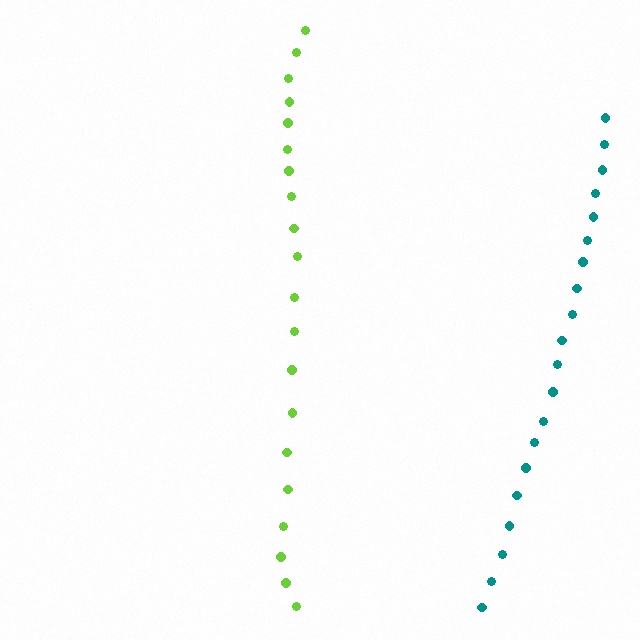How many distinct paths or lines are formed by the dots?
There are 2 distinct paths.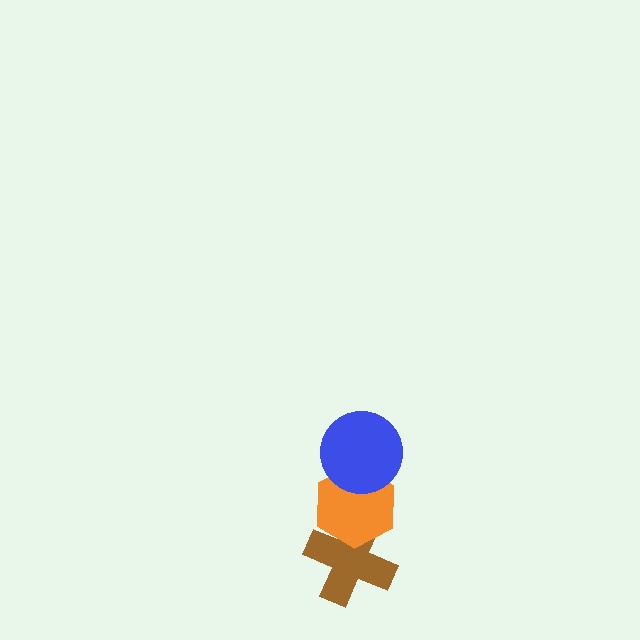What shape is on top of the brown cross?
The orange hexagon is on top of the brown cross.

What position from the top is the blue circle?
The blue circle is 1st from the top.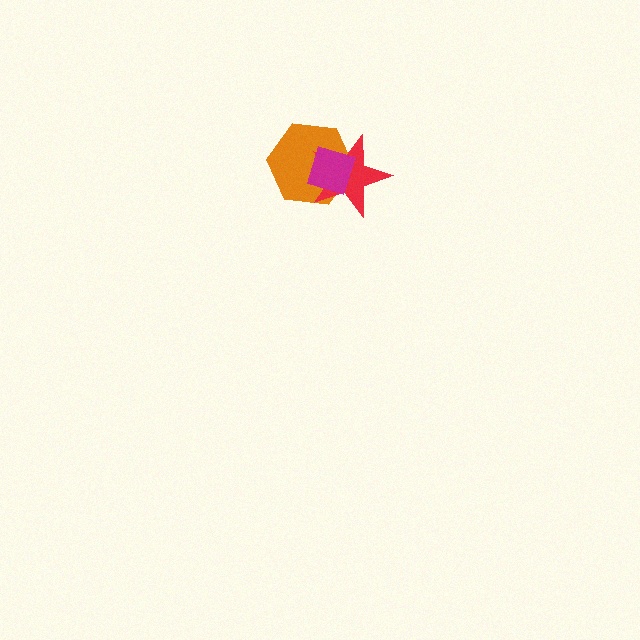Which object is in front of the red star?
The magenta diamond is in front of the red star.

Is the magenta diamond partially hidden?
No, no other shape covers it.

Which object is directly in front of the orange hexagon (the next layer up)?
The red star is directly in front of the orange hexagon.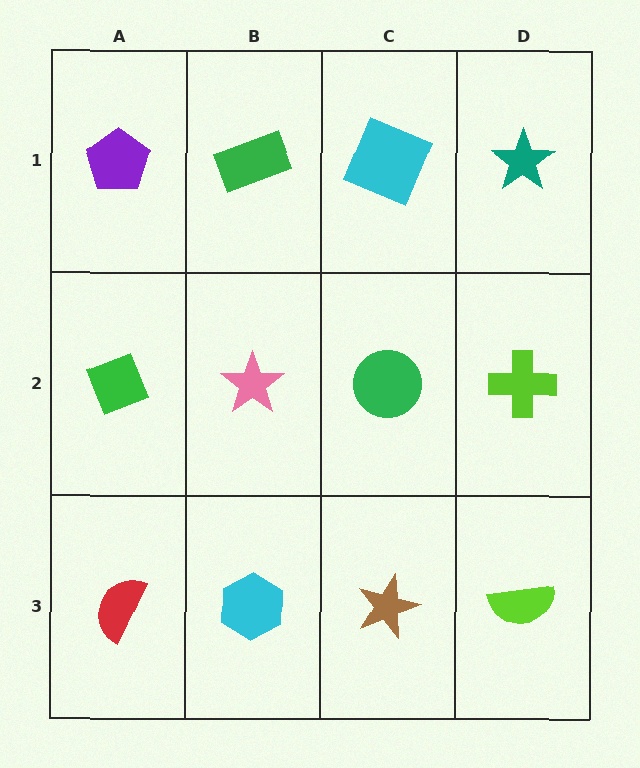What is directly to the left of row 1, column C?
A green rectangle.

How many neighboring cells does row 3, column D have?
2.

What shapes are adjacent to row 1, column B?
A pink star (row 2, column B), a purple pentagon (row 1, column A), a cyan square (row 1, column C).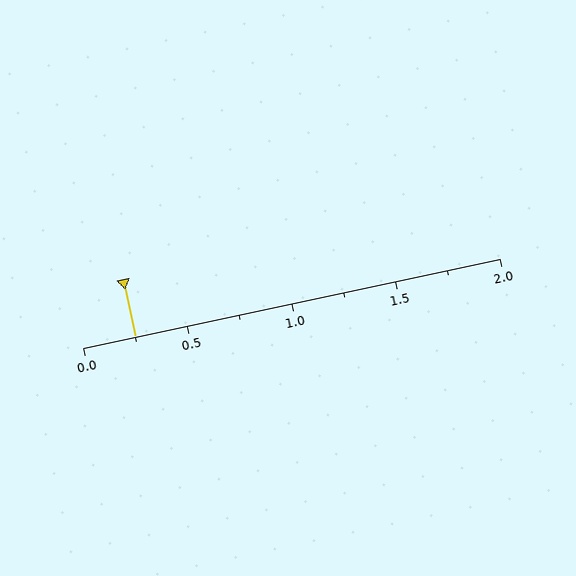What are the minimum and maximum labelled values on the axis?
The axis runs from 0.0 to 2.0.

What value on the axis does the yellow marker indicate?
The marker indicates approximately 0.25.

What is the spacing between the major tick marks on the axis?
The major ticks are spaced 0.5 apart.